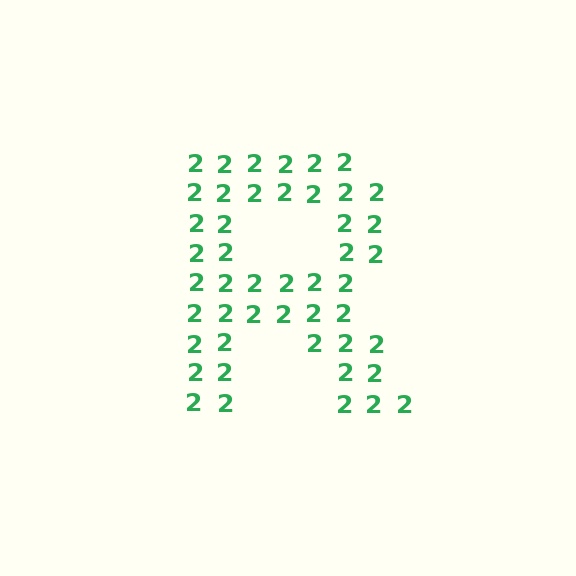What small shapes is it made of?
It is made of small digit 2's.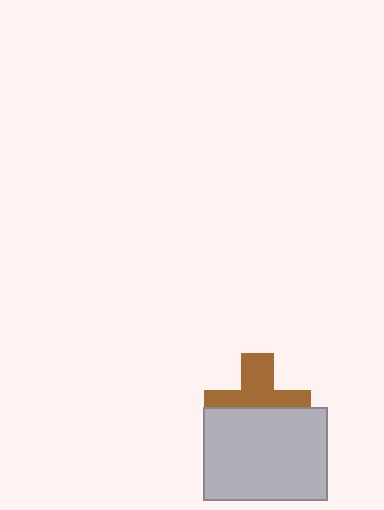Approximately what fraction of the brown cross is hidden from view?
Roughly 48% of the brown cross is hidden behind the light gray rectangle.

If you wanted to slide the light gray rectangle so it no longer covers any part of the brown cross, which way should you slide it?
Slide it down — that is the most direct way to separate the two shapes.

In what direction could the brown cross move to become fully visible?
The brown cross could move up. That would shift it out from behind the light gray rectangle entirely.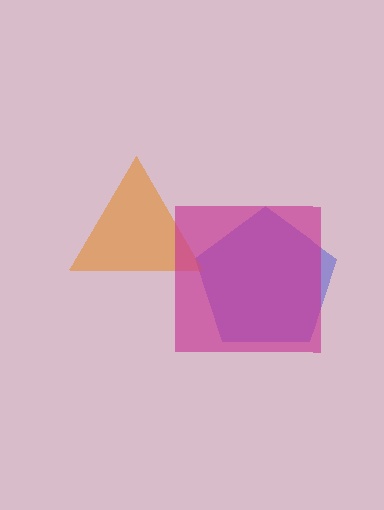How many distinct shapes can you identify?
There are 3 distinct shapes: a blue pentagon, an orange triangle, a magenta square.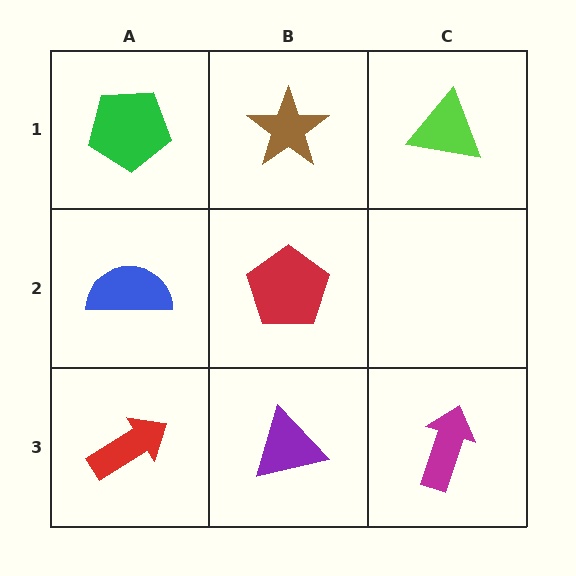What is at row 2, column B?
A red pentagon.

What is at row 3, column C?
A magenta arrow.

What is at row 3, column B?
A purple triangle.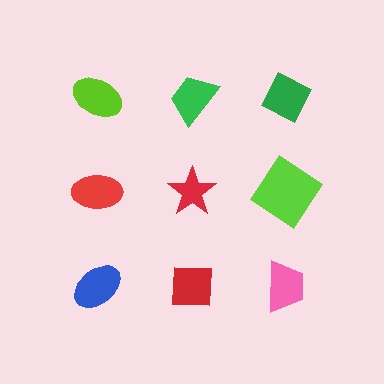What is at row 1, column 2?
A green trapezoid.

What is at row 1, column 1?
A lime ellipse.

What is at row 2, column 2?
A red star.